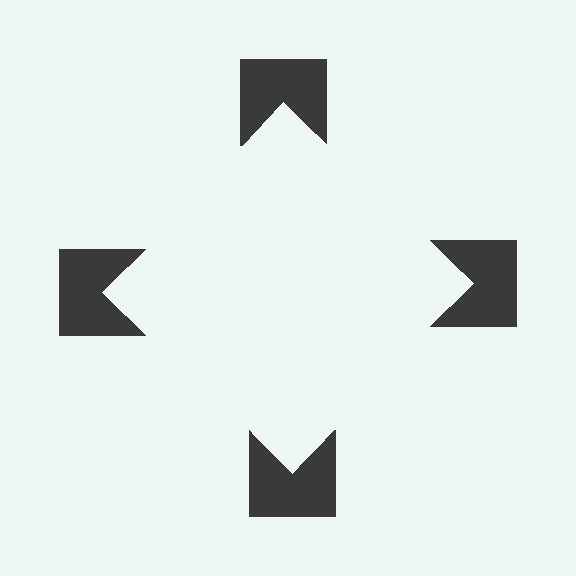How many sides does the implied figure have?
4 sides.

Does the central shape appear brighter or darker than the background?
It typically appears slightly brighter than the background, even though no actual brightness change is drawn.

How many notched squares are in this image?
There are 4 — one at each vertex of the illusory square.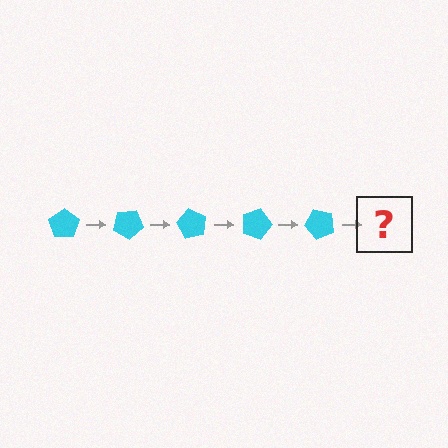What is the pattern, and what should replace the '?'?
The pattern is that the pentagon rotates 30 degrees each step. The '?' should be a cyan pentagon rotated 150 degrees.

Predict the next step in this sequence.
The next step is a cyan pentagon rotated 150 degrees.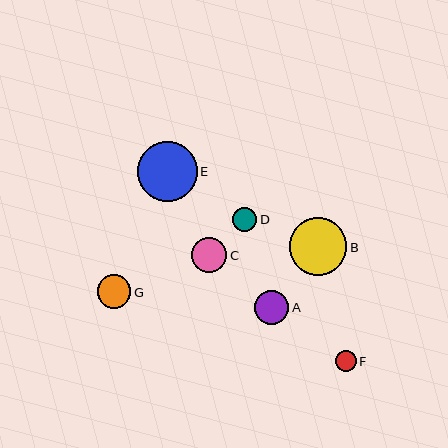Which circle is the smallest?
Circle F is the smallest with a size of approximately 20 pixels.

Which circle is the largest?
Circle E is the largest with a size of approximately 60 pixels.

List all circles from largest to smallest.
From largest to smallest: E, B, C, A, G, D, F.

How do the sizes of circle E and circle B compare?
Circle E and circle B are approximately the same size.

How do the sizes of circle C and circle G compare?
Circle C and circle G are approximately the same size.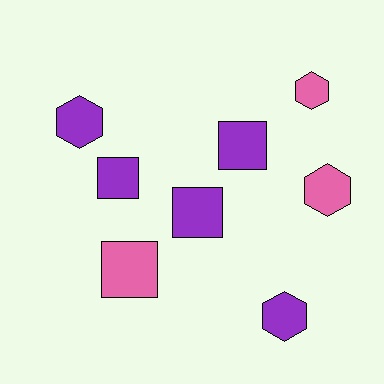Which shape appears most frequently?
Square, with 4 objects.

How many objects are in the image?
There are 8 objects.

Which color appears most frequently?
Purple, with 5 objects.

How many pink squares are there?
There is 1 pink square.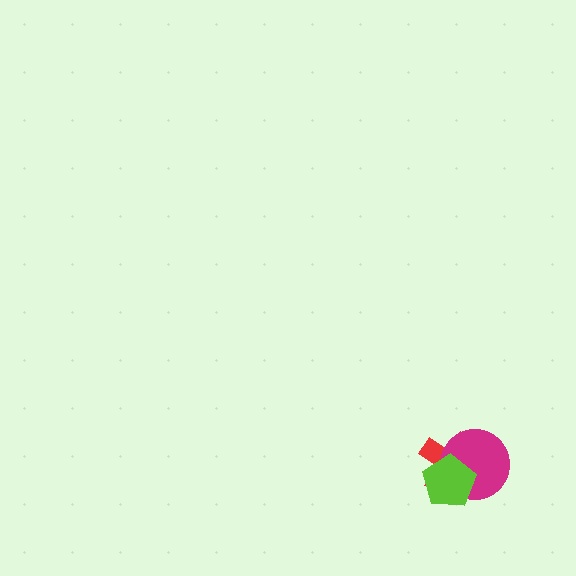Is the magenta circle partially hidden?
Yes, it is partially covered by another shape.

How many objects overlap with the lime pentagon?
2 objects overlap with the lime pentagon.